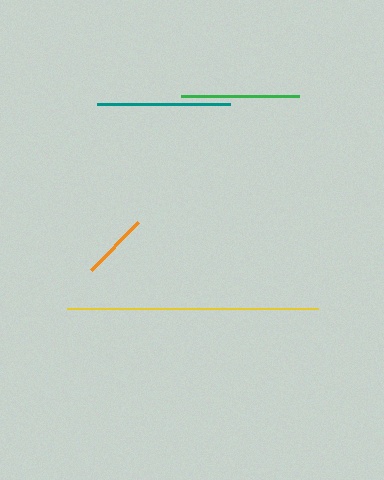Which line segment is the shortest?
The orange line is the shortest at approximately 68 pixels.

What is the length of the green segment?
The green segment is approximately 118 pixels long.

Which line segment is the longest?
The yellow line is the longest at approximately 251 pixels.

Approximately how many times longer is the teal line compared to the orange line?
The teal line is approximately 2.0 times the length of the orange line.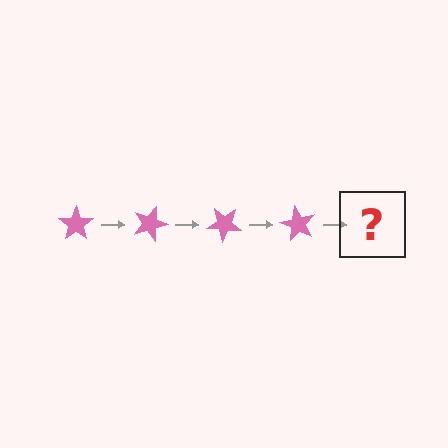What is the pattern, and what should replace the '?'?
The pattern is that the star rotates 20 degrees each step. The '?' should be a pink star rotated 80 degrees.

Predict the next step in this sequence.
The next step is a pink star rotated 80 degrees.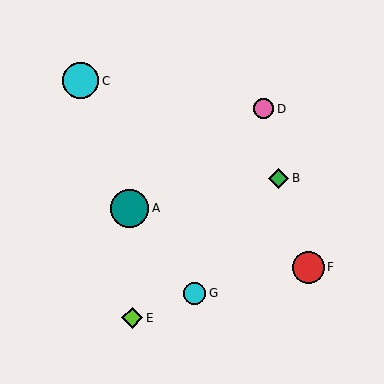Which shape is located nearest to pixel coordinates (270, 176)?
The green diamond (labeled B) at (279, 179) is nearest to that location.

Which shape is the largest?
The teal circle (labeled A) is the largest.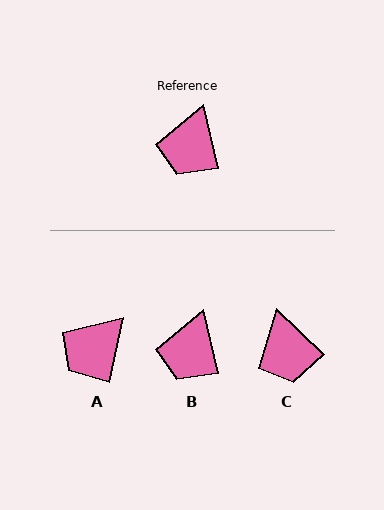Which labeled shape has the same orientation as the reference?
B.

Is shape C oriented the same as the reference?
No, it is off by about 33 degrees.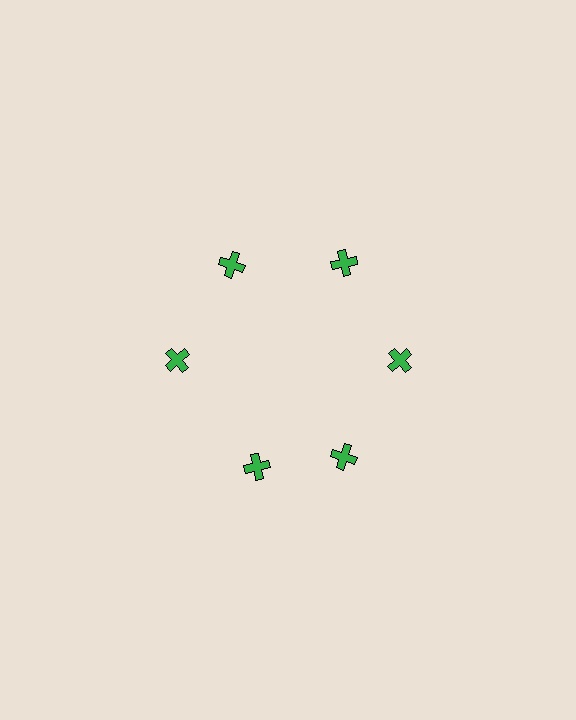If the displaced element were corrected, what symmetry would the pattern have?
It would have 6-fold rotational symmetry — the pattern would map onto itself every 60 degrees.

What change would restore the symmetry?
The symmetry would be restored by rotating it back into even spacing with its neighbors so that all 6 crosses sit at equal angles and equal distance from the center.